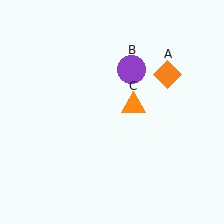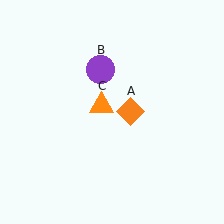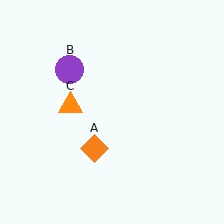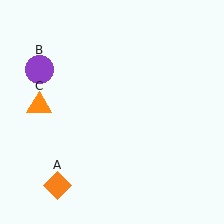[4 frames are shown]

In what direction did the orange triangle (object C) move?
The orange triangle (object C) moved left.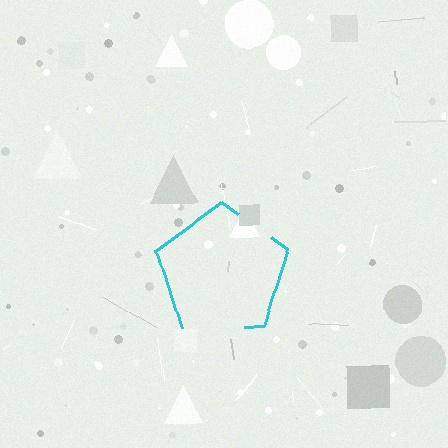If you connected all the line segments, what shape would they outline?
They would outline a pentagon.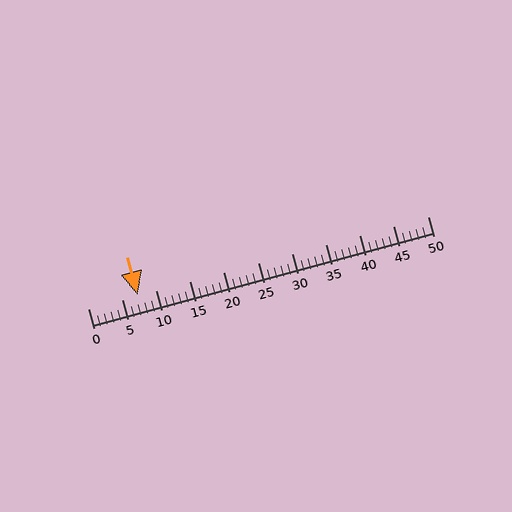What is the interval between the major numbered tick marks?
The major tick marks are spaced 5 units apart.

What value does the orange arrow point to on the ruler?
The orange arrow points to approximately 7.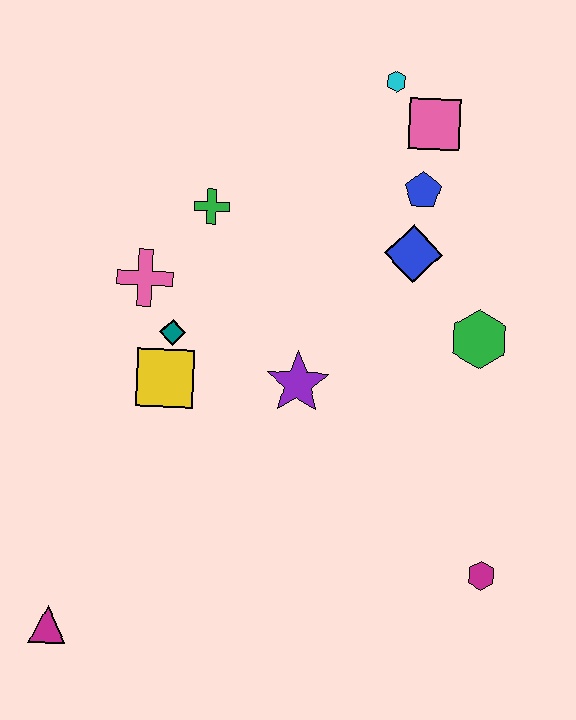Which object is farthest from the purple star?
The magenta triangle is farthest from the purple star.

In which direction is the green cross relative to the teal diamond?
The green cross is above the teal diamond.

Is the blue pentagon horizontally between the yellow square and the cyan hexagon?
No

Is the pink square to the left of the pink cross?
No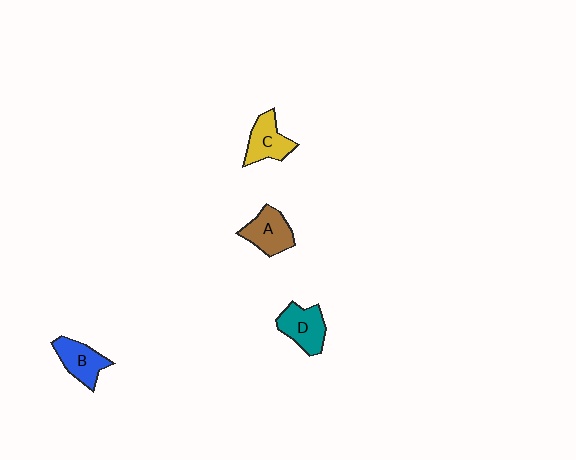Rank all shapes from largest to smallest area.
From largest to smallest: D (teal), A (brown), B (blue), C (yellow).